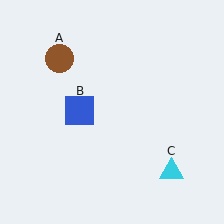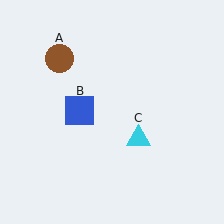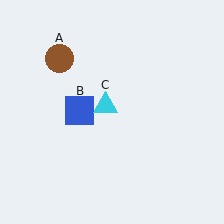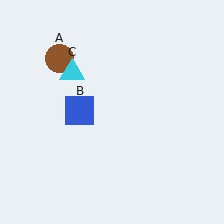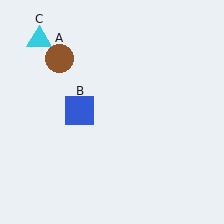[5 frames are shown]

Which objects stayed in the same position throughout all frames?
Brown circle (object A) and blue square (object B) remained stationary.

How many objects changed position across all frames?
1 object changed position: cyan triangle (object C).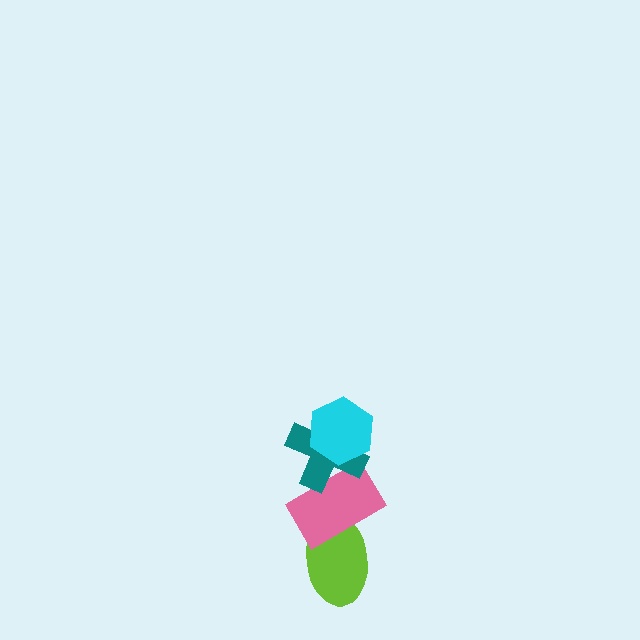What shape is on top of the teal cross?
The cyan hexagon is on top of the teal cross.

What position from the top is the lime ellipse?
The lime ellipse is 4th from the top.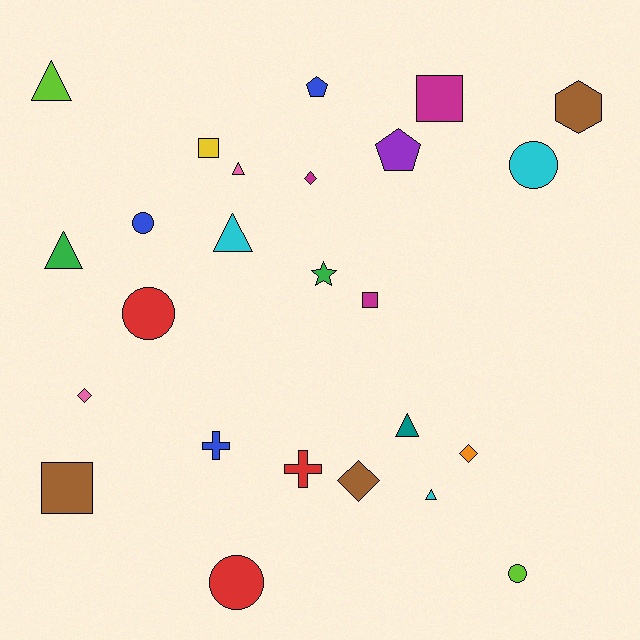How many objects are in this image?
There are 25 objects.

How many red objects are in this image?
There are 3 red objects.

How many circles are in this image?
There are 5 circles.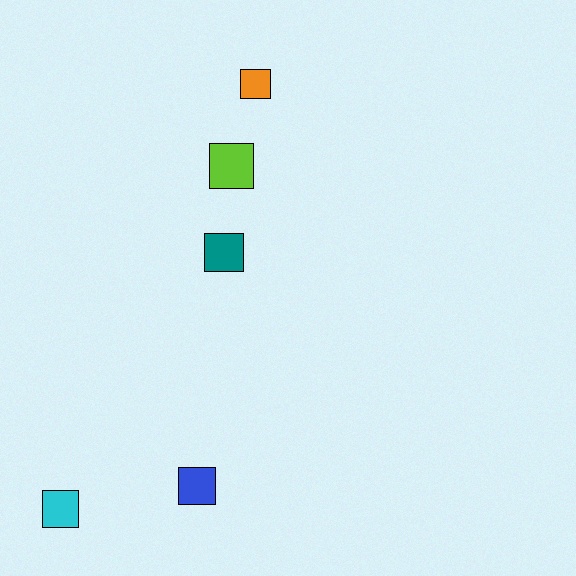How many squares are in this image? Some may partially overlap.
There are 5 squares.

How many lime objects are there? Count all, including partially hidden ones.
There is 1 lime object.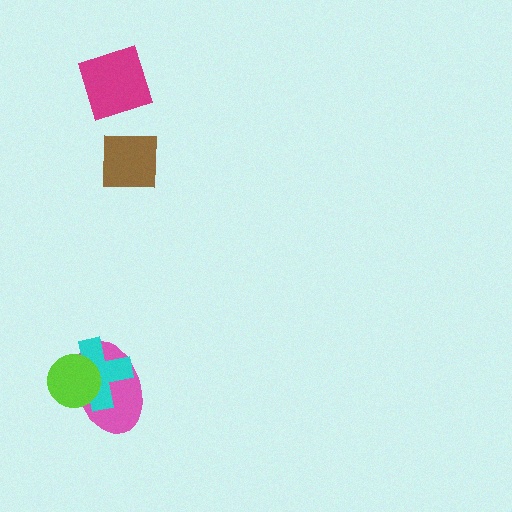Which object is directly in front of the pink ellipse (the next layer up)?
The cyan cross is directly in front of the pink ellipse.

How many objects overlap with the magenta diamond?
0 objects overlap with the magenta diamond.